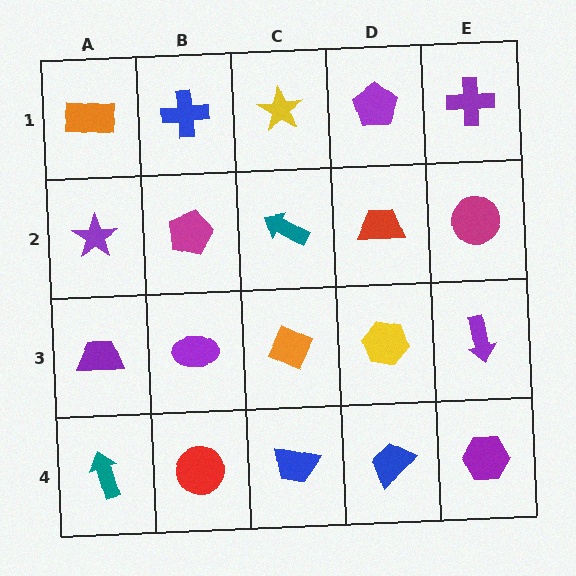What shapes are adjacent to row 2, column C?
A yellow star (row 1, column C), an orange diamond (row 3, column C), a magenta pentagon (row 2, column B), a red trapezoid (row 2, column D).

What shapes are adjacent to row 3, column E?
A magenta circle (row 2, column E), a purple hexagon (row 4, column E), a yellow hexagon (row 3, column D).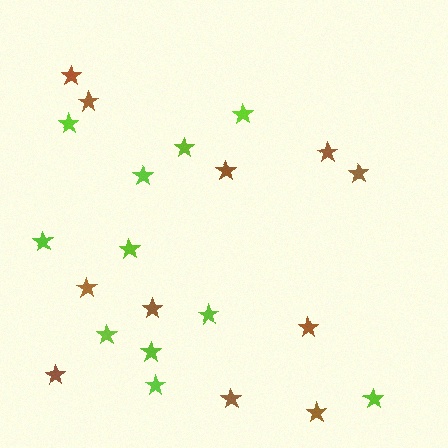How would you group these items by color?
There are 2 groups: one group of brown stars (11) and one group of lime stars (11).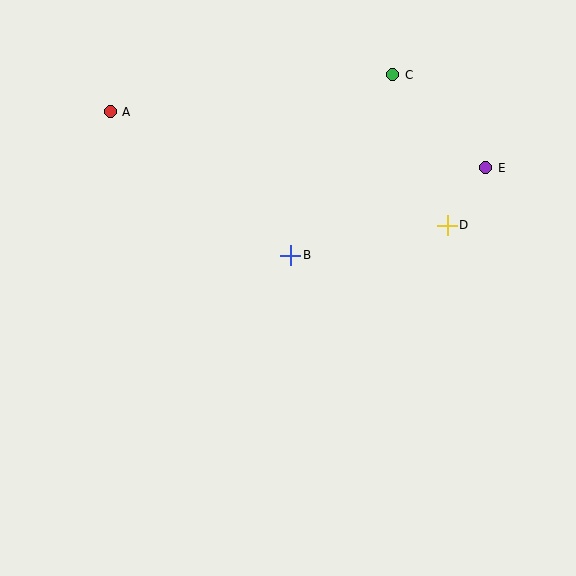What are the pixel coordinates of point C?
Point C is at (393, 75).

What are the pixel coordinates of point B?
Point B is at (291, 255).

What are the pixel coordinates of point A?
Point A is at (110, 112).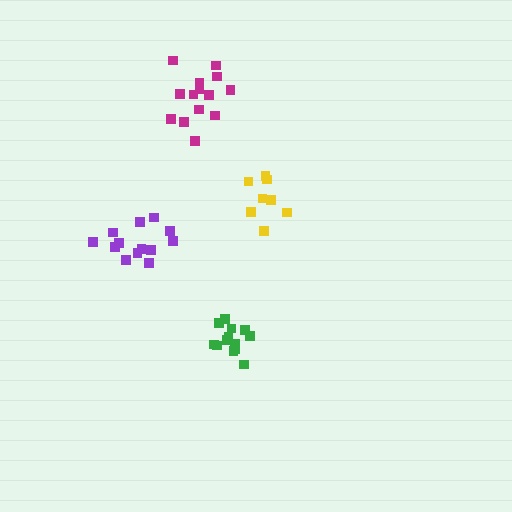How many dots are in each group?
Group 1: 8 dots, Group 2: 13 dots, Group 3: 13 dots, Group 4: 14 dots (48 total).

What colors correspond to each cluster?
The clusters are colored: yellow, purple, green, magenta.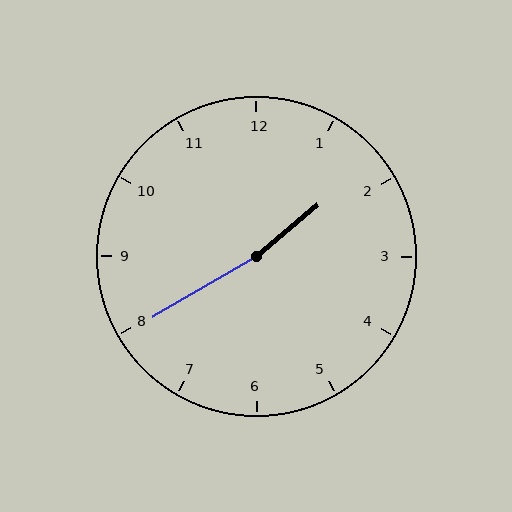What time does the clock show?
1:40.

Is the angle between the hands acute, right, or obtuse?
It is obtuse.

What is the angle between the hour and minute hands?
Approximately 170 degrees.